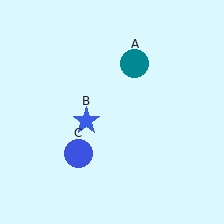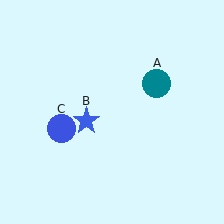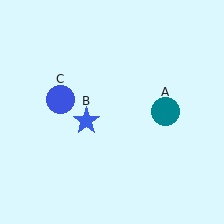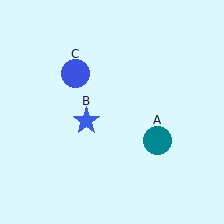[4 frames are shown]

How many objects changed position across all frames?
2 objects changed position: teal circle (object A), blue circle (object C).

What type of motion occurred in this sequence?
The teal circle (object A), blue circle (object C) rotated clockwise around the center of the scene.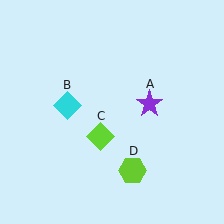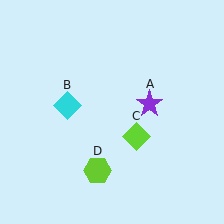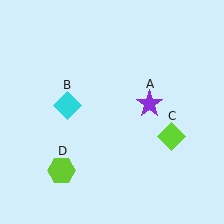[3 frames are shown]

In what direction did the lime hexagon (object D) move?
The lime hexagon (object D) moved left.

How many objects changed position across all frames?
2 objects changed position: lime diamond (object C), lime hexagon (object D).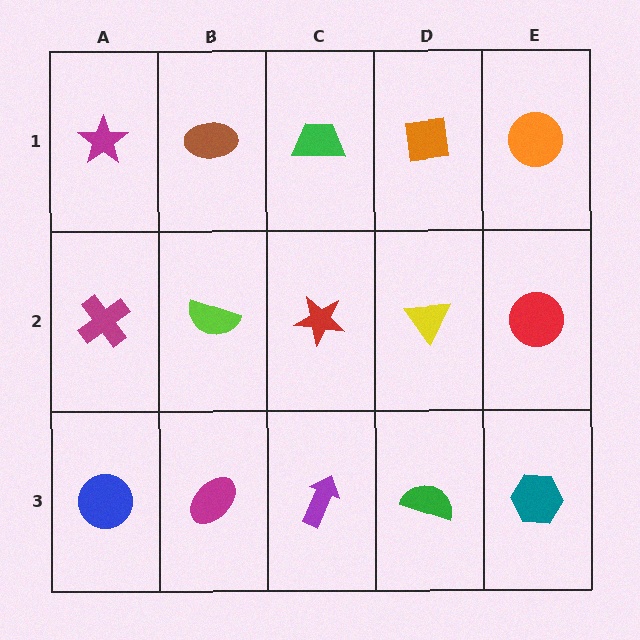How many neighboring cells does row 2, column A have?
3.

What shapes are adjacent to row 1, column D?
A yellow triangle (row 2, column D), a green trapezoid (row 1, column C), an orange circle (row 1, column E).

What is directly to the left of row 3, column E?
A green semicircle.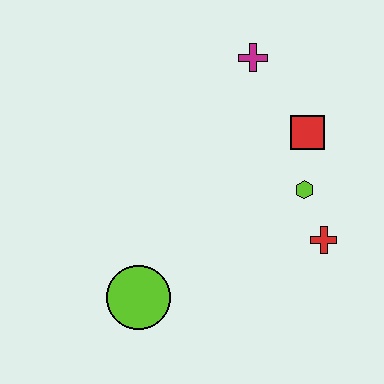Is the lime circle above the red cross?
No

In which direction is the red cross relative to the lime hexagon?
The red cross is below the lime hexagon.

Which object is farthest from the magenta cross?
The lime circle is farthest from the magenta cross.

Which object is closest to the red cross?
The lime hexagon is closest to the red cross.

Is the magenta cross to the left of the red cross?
Yes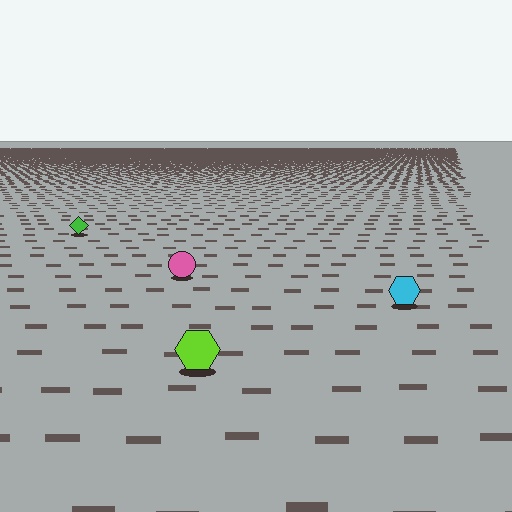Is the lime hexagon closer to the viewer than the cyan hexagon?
Yes. The lime hexagon is closer — you can tell from the texture gradient: the ground texture is coarser near it.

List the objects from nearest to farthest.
From nearest to farthest: the lime hexagon, the cyan hexagon, the pink circle, the green diamond.